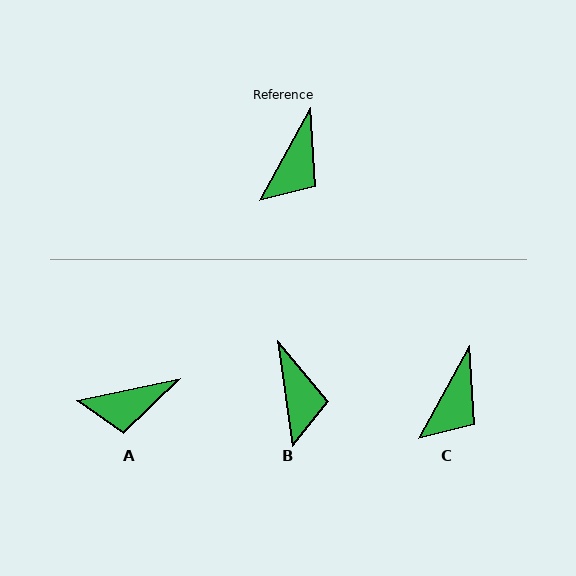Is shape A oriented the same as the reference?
No, it is off by about 49 degrees.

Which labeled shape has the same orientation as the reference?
C.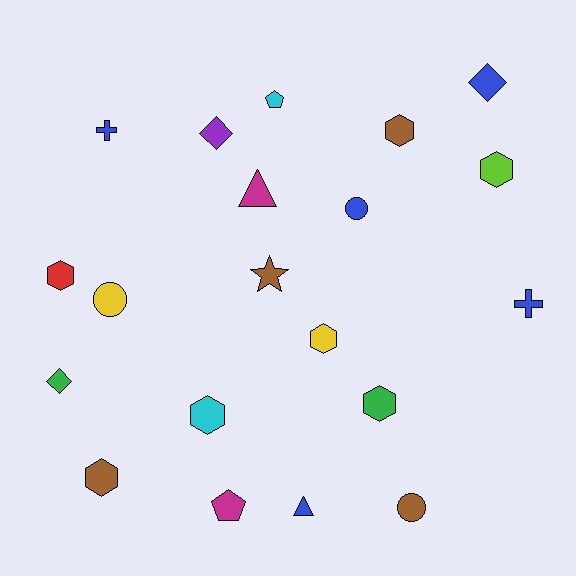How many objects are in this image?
There are 20 objects.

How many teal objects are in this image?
There are no teal objects.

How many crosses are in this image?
There are 2 crosses.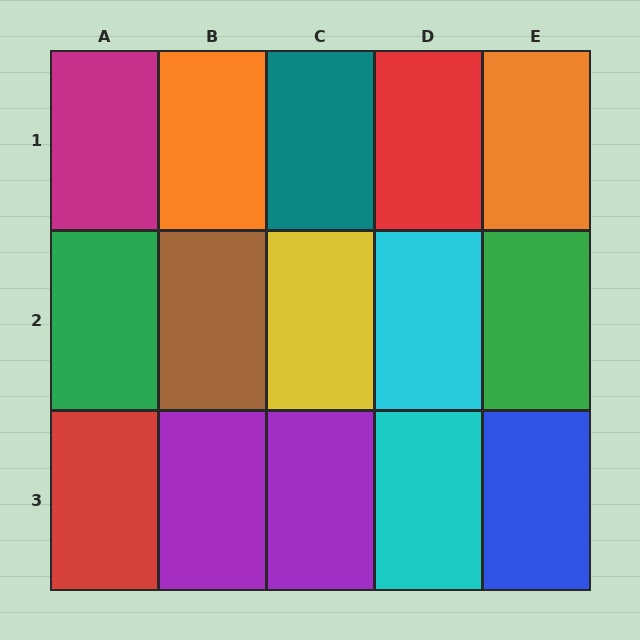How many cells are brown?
1 cell is brown.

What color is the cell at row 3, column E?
Blue.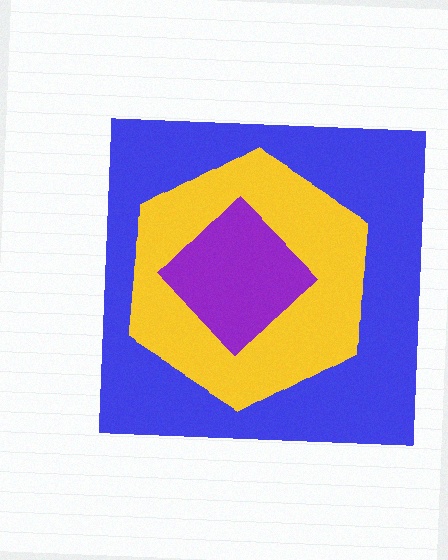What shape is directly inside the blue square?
The yellow hexagon.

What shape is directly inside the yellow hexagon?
The purple diamond.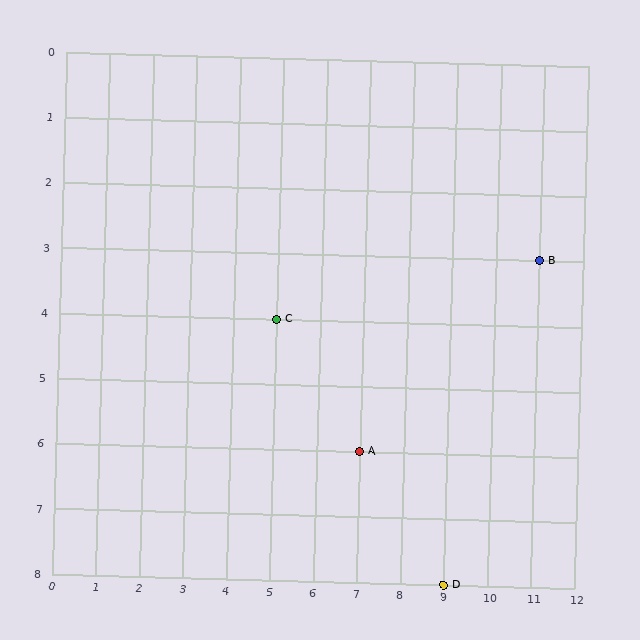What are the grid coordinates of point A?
Point A is at grid coordinates (7, 6).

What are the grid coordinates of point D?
Point D is at grid coordinates (9, 8).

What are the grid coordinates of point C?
Point C is at grid coordinates (5, 4).